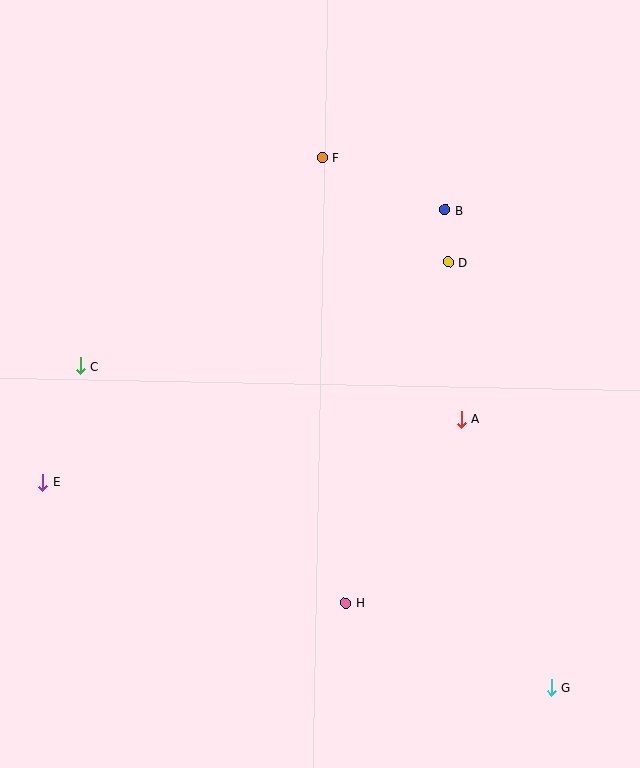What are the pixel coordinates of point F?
Point F is at (322, 158).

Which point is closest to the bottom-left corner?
Point E is closest to the bottom-left corner.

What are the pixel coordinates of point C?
Point C is at (81, 366).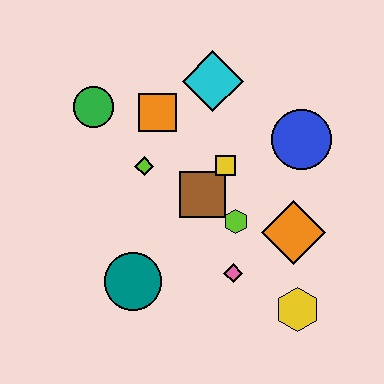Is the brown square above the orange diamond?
Yes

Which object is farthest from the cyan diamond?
The yellow hexagon is farthest from the cyan diamond.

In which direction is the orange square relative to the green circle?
The orange square is to the right of the green circle.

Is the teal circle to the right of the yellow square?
No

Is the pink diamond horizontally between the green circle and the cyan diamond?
No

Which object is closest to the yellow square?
The brown square is closest to the yellow square.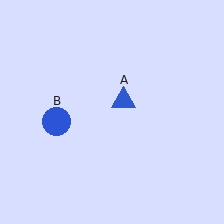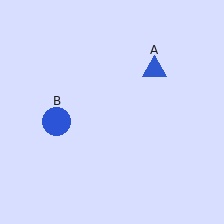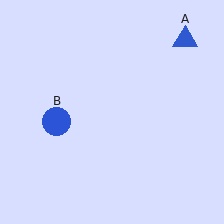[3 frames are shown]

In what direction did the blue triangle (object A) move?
The blue triangle (object A) moved up and to the right.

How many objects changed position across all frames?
1 object changed position: blue triangle (object A).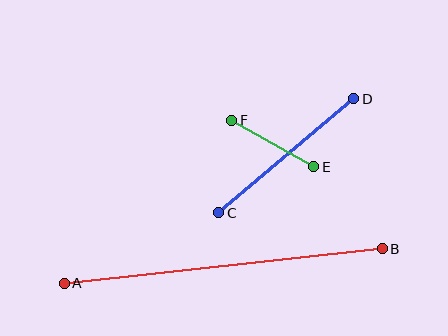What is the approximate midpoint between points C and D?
The midpoint is at approximately (286, 156) pixels.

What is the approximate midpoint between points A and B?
The midpoint is at approximately (223, 266) pixels.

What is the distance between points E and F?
The distance is approximately 94 pixels.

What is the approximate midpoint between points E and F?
The midpoint is at approximately (273, 144) pixels.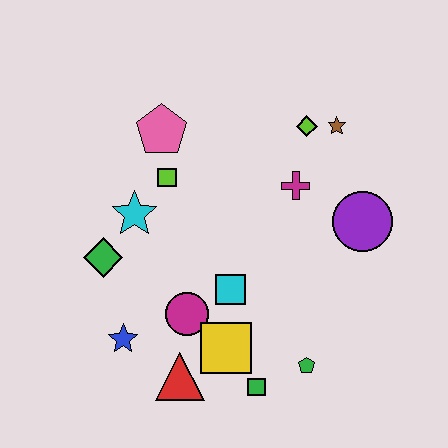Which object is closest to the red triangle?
The yellow square is closest to the red triangle.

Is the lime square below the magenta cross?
No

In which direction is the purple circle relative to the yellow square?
The purple circle is to the right of the yellow square.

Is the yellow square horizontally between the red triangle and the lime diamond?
Yes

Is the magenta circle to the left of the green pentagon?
Yes